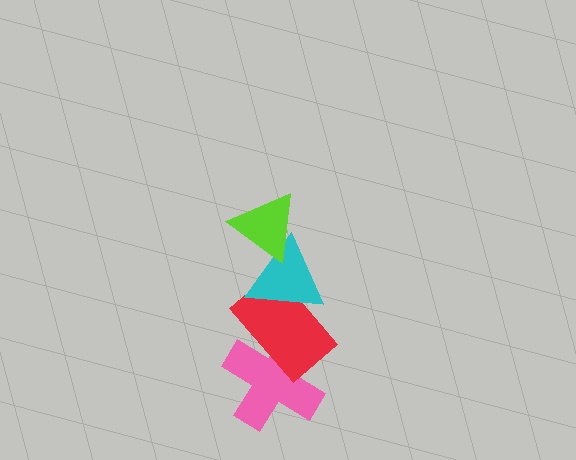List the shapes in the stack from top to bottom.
From top to bottom: the lime triangle, the cyan triangle, the red rectangle, the pink cross.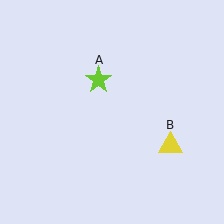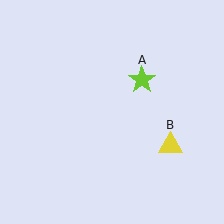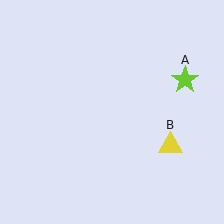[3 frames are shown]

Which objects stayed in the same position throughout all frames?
Yellow triangle (object B) remained stationary.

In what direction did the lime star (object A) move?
The lime star (object A) moved right.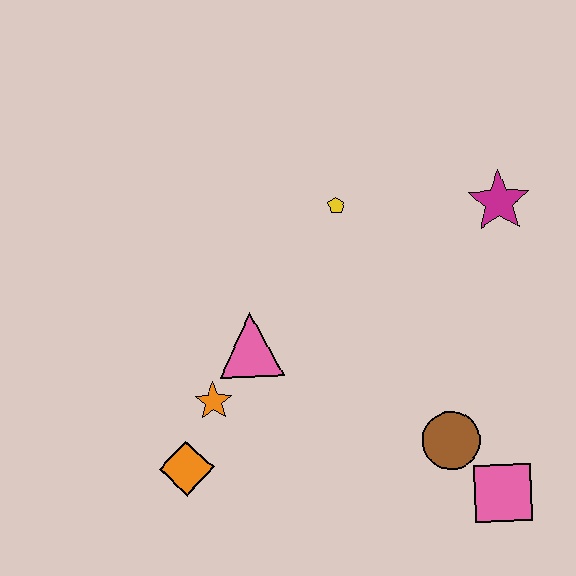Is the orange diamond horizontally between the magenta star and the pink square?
No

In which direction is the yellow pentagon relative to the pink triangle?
The yellow pentagon is above the pink triangle.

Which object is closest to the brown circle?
The pink square is closest to the brown circle.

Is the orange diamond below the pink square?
No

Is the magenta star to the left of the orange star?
No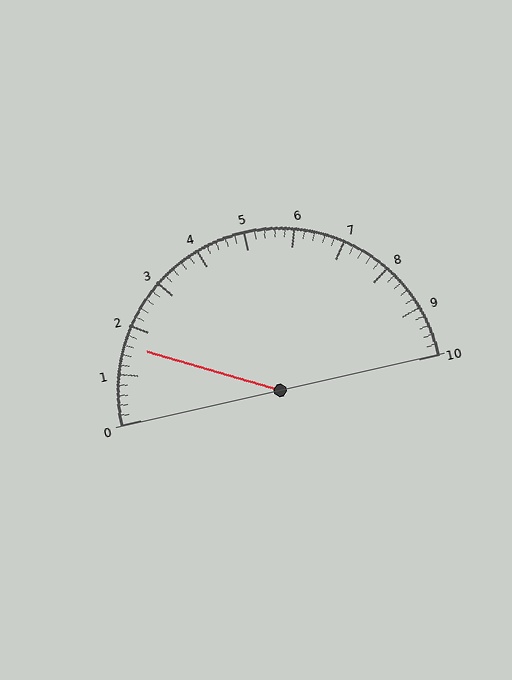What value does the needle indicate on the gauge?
The needle indicates approximately 1.6.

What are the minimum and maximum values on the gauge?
The gauge ranges from 0 to 10.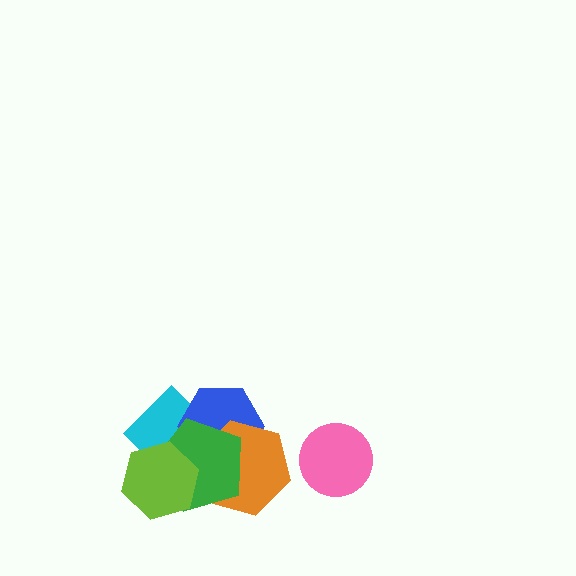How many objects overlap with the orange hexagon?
3 objects overlap with the orange hexagon.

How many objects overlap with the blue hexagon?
3 objects overlap with the blue hexagon.